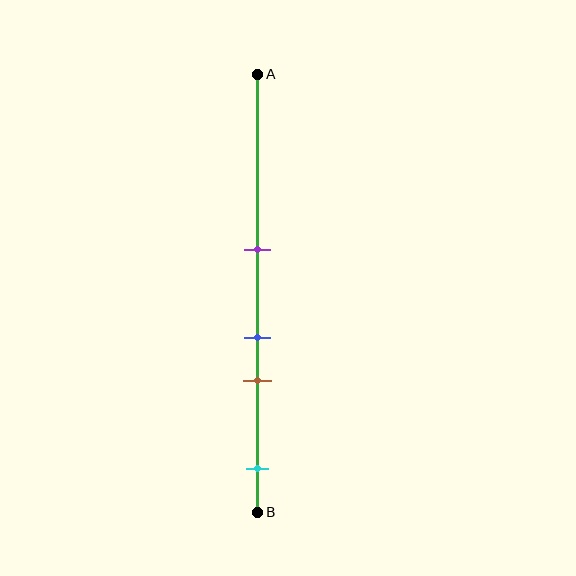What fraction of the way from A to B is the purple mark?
The purple mark is approximately 40% (0.4) of the way from A to B.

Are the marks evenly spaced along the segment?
No, the marks are not evenly spaced.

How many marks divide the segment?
There are 4 marks dividing the segment.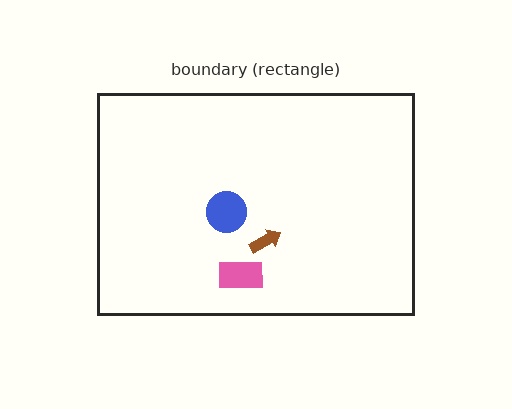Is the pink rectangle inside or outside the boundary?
Inside.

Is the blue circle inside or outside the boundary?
Inside.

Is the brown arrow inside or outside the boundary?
Inside.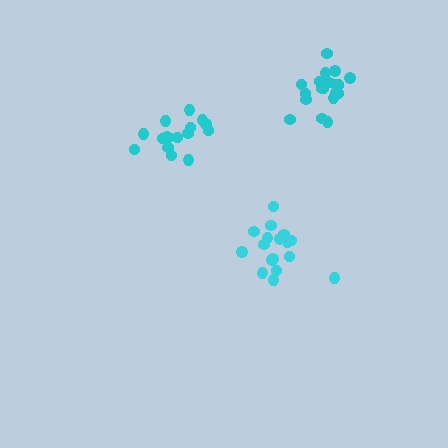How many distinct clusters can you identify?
There are 3 distinct clusters.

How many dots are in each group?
Group 1: 17 dots, Group 2: 16 dots, Group 3: 20 dots (53 total).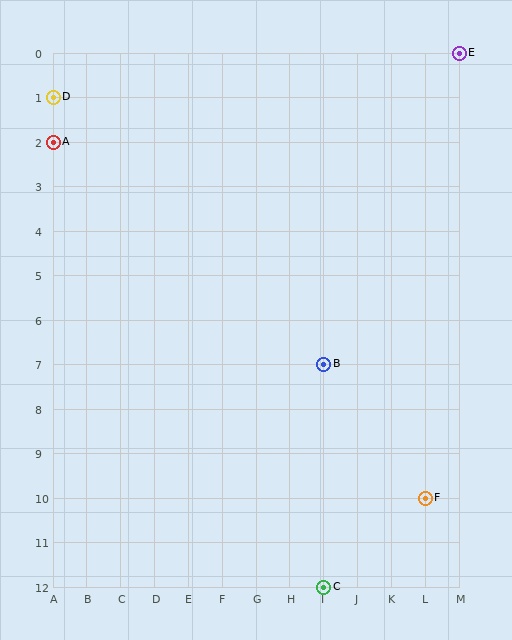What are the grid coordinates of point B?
Point B is at grid coordinates (I, 7).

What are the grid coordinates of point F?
Point F is at grid coordinates (L, 10).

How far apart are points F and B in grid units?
Points F and B are 3 columns and 3 rows apart (about 4.2 grid units diagonally).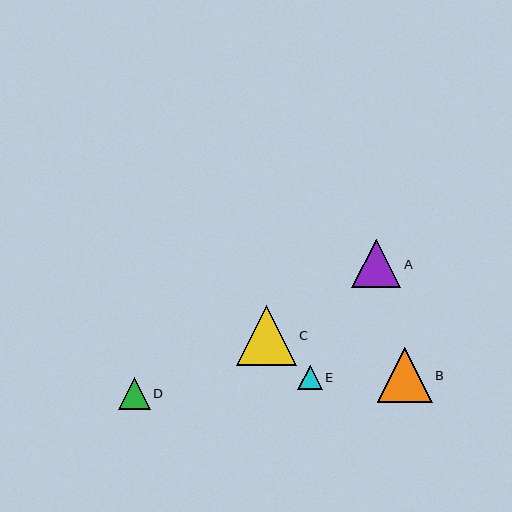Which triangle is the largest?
Triangle C is the largest with a size of approximately 60 pixels.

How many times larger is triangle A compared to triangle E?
Triangle A is approximately 2.0 times the size of triangle E.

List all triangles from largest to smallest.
From largest to smallest: C, B, A, D, E.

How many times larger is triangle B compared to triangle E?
Triangle B is approximately 2.2 times the size of triangle E.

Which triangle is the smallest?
Triangle E is the smallest with a size of approximately 24 pixels.